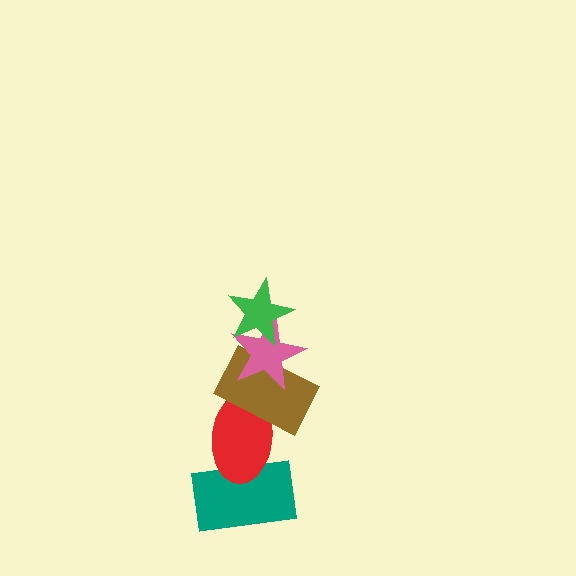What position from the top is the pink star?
The pink star is 2nd from the top.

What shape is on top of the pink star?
The green star is on top of the pink star.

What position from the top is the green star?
The green star is 1st from the top.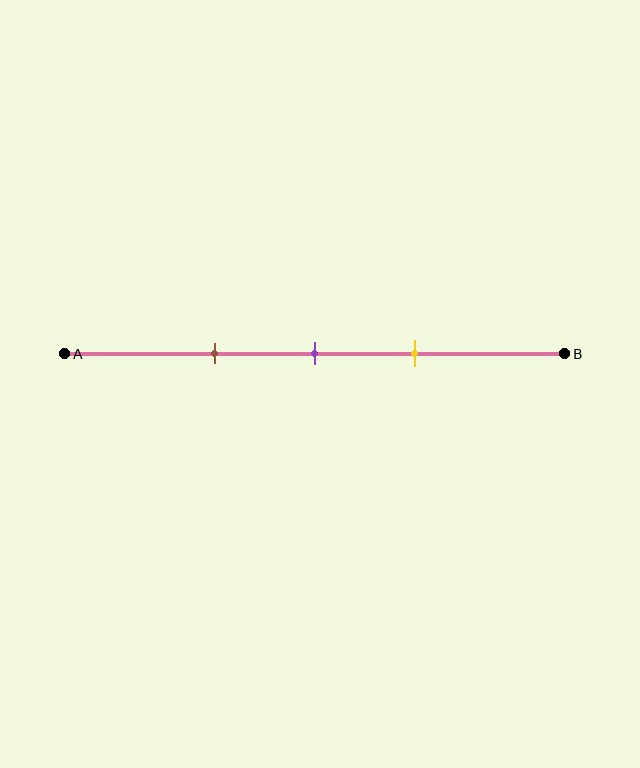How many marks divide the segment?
There are 3 marks dividing the segment.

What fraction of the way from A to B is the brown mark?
The brown mark is approximately 30% (0.3) of the way from A to B.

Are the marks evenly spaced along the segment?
Yes, the marks are approximately evenly spaced.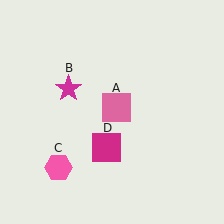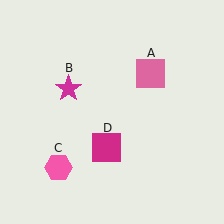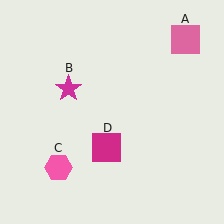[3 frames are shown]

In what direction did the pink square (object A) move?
The pink square (object A) moved up and to the right.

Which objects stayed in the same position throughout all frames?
Magenta star (object B) and pink hexagon (object C) and magenta square (object D) remained stationary.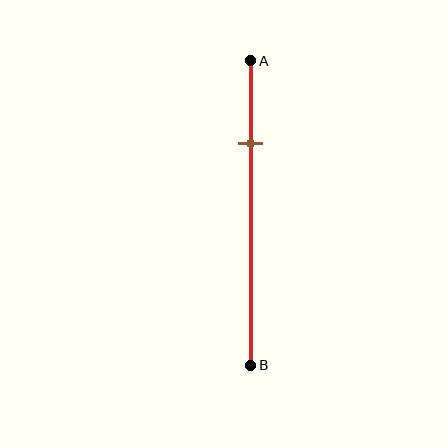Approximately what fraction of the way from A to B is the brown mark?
The brown mark is approximately 25% of the way from A to B.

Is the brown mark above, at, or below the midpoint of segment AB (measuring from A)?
The brown mark is above the midpoint of segment AB.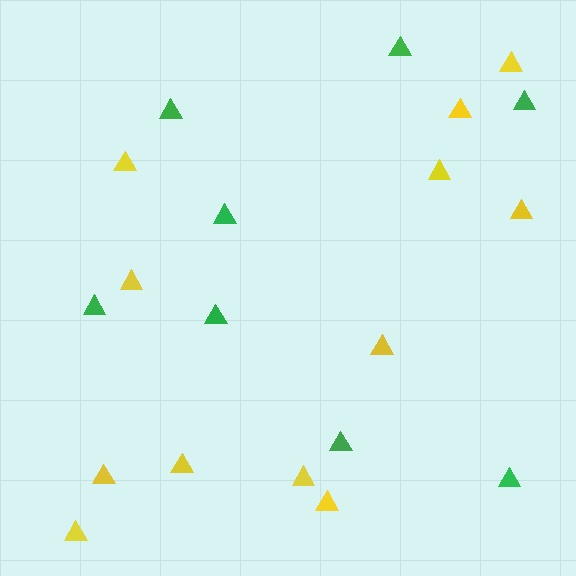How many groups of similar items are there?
There are 2 groups: one group of green triangles (8) and one group of yellow triangles (12).